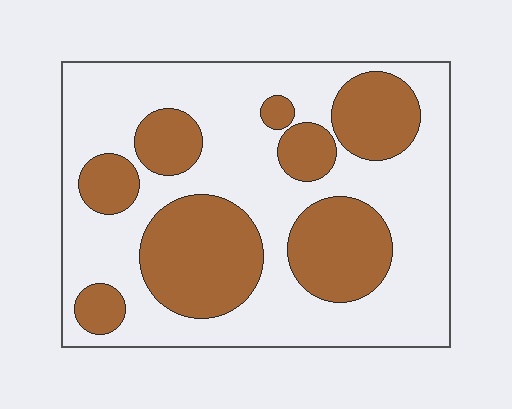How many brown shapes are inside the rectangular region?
8.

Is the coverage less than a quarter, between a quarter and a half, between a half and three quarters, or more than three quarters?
Between a quarter and a half.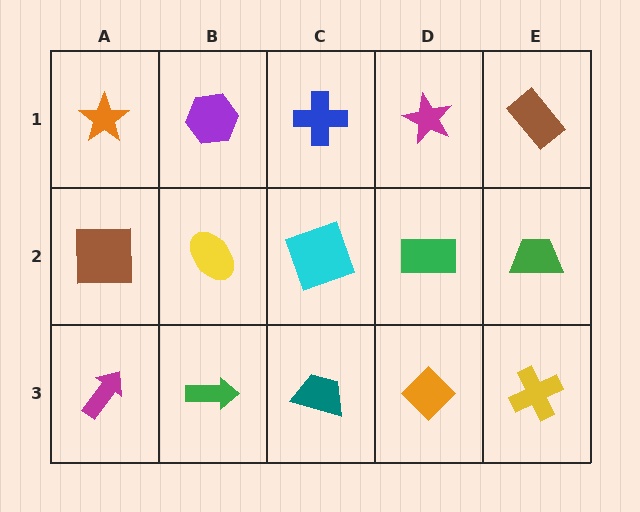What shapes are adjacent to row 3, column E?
A green trapezoid (row 2, column E), an orange diamond (row 3, column D).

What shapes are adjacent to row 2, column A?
An orange star (row 1, column A), a magenta arrow (row 3, column A), a yellow ellipse (row 2, column B).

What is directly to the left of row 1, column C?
A purple hexagon.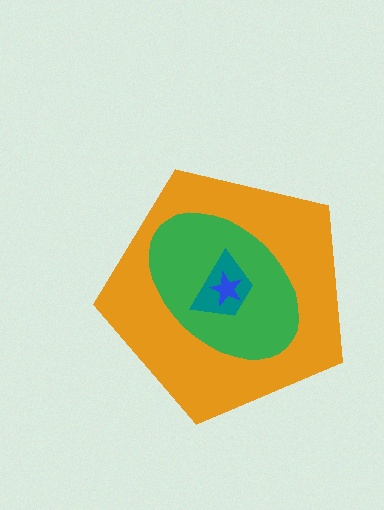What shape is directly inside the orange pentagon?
The green ellipse.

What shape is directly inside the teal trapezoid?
The blue star.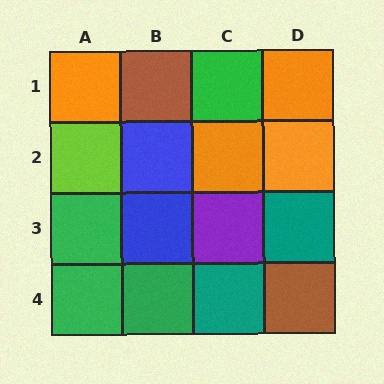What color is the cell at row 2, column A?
Lime.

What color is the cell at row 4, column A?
Green.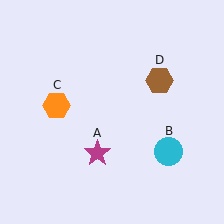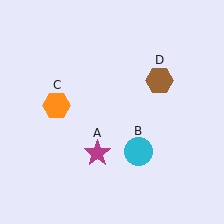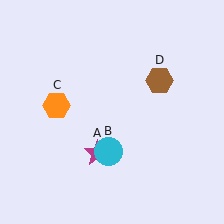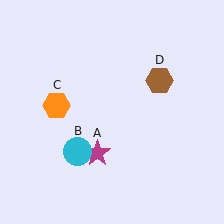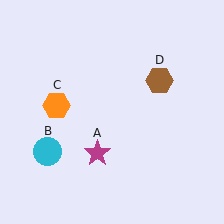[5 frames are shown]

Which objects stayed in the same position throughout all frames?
Magenta star (object A) and orange hexagon (object C) and brown hexagon (object D) remained stationary.